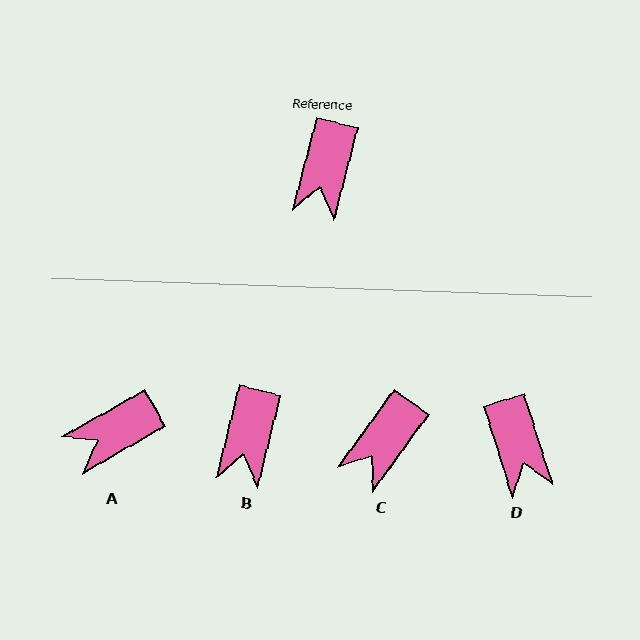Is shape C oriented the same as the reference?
No, it is off by about 21 degrees.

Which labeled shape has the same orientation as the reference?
B.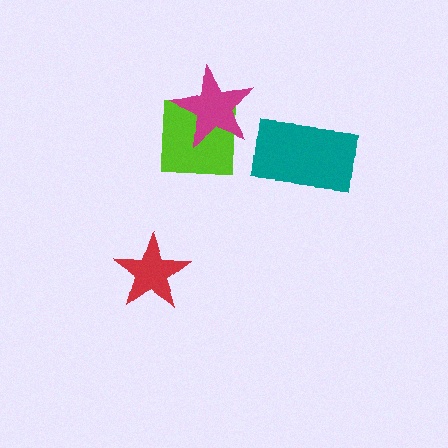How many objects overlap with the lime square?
1 object overlaps with the lime square.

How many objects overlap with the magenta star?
1 object overlaps with the magenta star.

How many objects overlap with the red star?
0 objects overlap with the red star.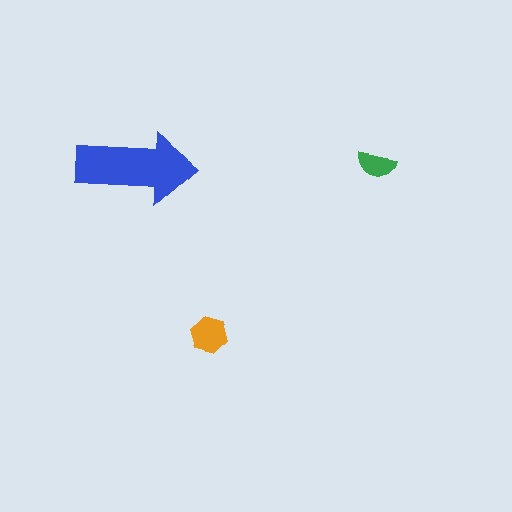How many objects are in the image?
There are 3 objects in the image.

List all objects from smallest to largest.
The green semicircle, the orange hexagon, the blue arrow.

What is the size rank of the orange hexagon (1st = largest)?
2nd.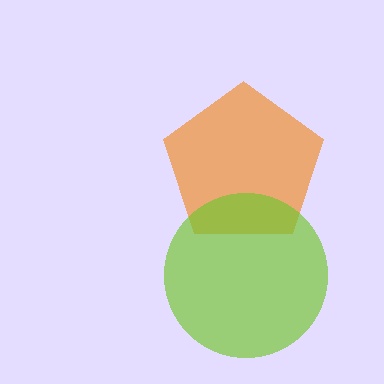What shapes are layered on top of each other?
The layered shapes are: an orange pentagon, a lime circle.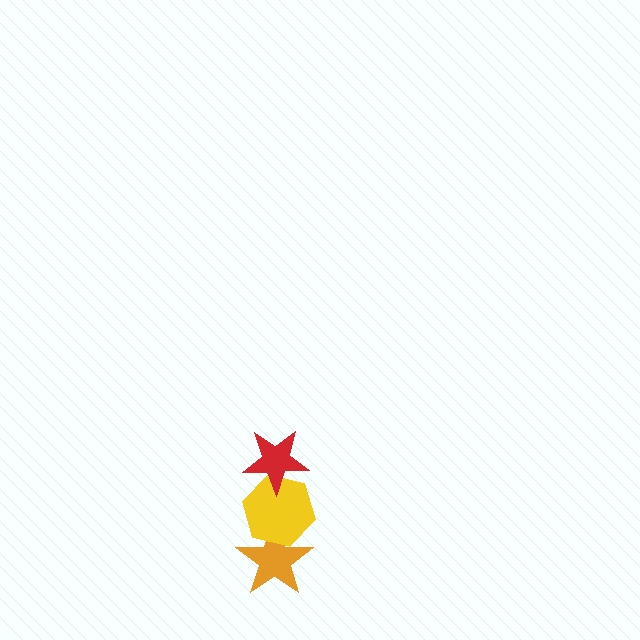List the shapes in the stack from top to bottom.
From top to bottom: the red star, the yellow hexagon, the orange star.